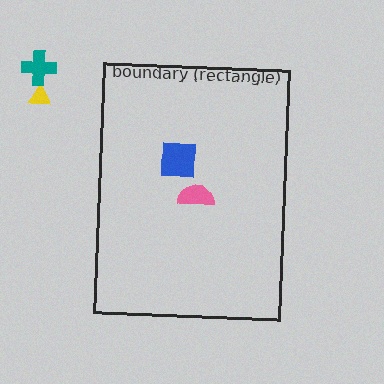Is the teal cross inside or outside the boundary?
Outside.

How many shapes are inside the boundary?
2 inside, 2 outside.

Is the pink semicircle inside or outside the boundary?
Inside.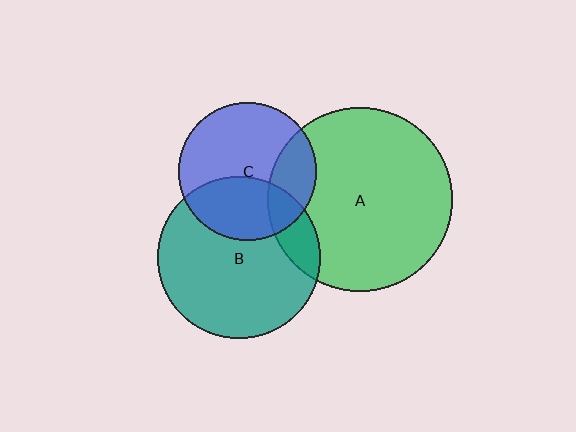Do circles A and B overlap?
Yes.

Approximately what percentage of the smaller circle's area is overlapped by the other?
Approximately 15%.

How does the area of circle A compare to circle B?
Approximately 1.3 times.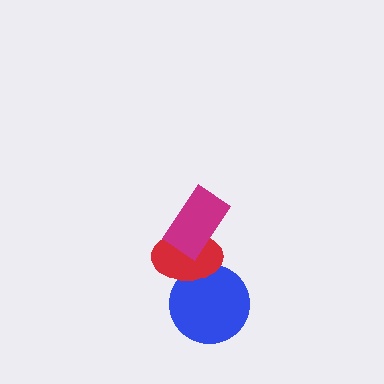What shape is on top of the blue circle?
The red ellipse is on top of the blue circle.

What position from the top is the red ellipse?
The red ellipse is 2nd from the top.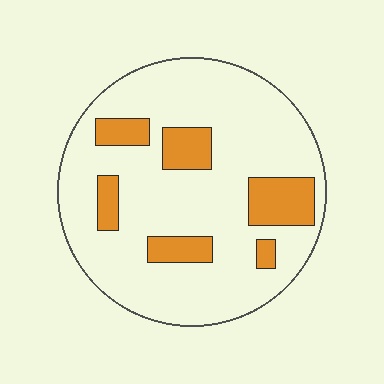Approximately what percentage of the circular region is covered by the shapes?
Approximately 20%.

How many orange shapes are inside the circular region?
6.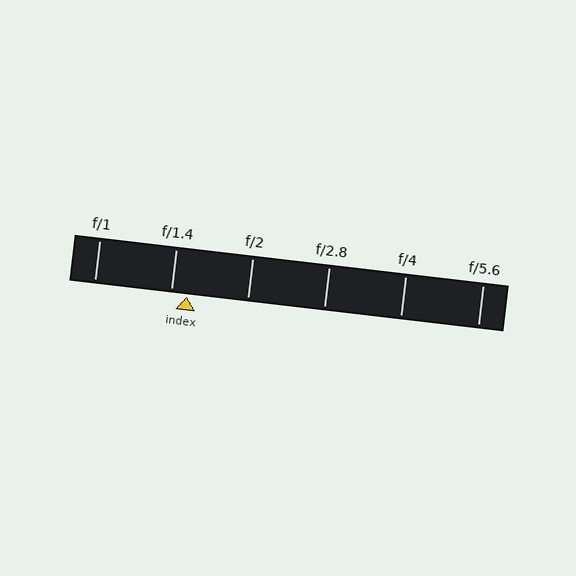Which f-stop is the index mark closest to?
The index mark is closest to f/1.4.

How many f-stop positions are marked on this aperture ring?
There are 6 f-stop positions marked.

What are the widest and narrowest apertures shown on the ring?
The widest aperture shown is f/1 and the narrowest is f/5.6.